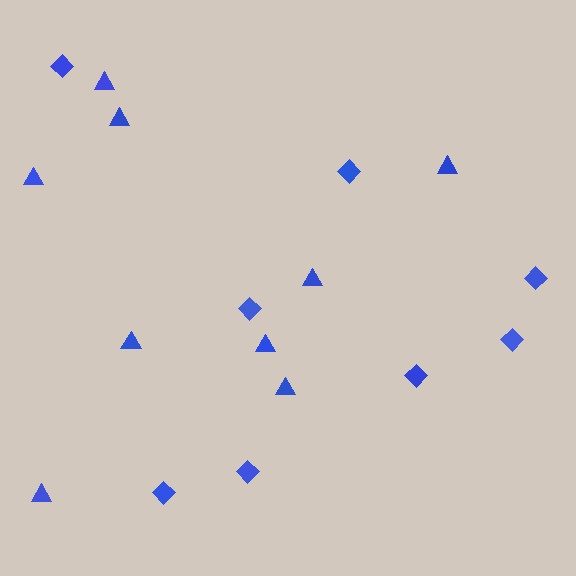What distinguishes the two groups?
There are 2 groups: one group of diamonds (8) and one group of triangles (9).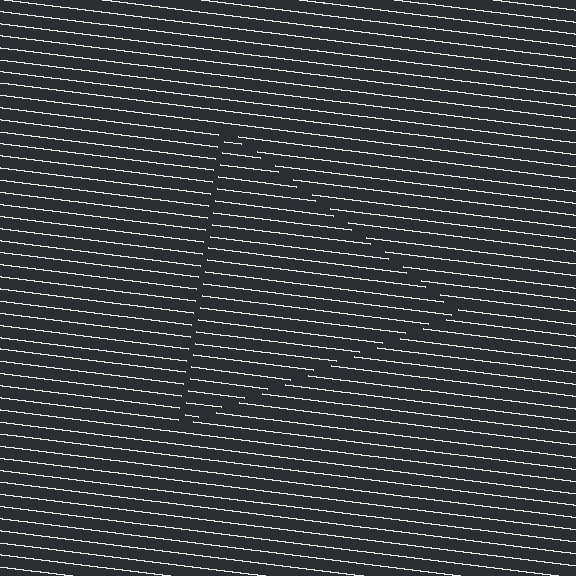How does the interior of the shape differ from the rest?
The interior of the shape contains the same grating, shifted by half a period — the contour is defined by the phase discontinuity where line-ends from the inner and outer gratings abut.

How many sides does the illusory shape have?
3 sides — the line-ends trace a triangle.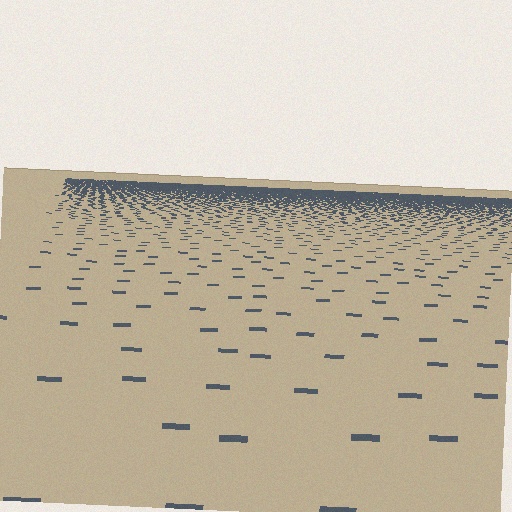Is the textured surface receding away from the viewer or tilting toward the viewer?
The surface is receding away from the viewer. Texture elements get smaller and denser toward the top.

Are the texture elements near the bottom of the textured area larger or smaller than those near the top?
Larger. Near the bottom, elements are closer to the viewer and appear at a bigger on-screen size.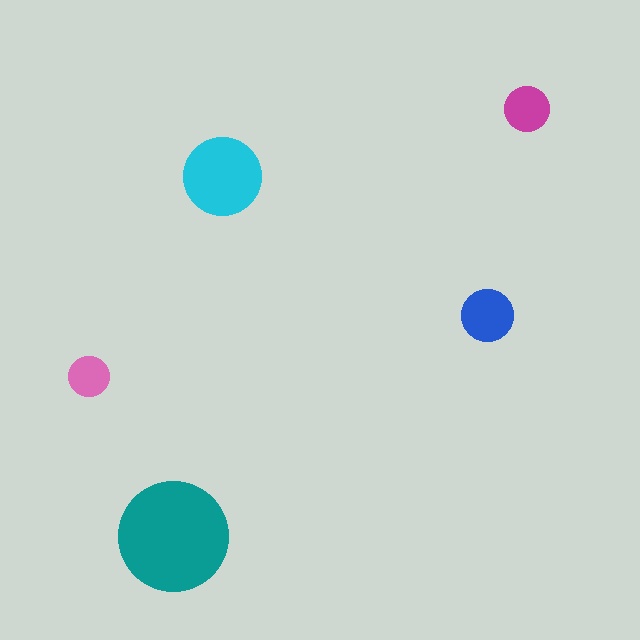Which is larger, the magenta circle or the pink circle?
The magenta one.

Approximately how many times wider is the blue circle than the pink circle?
About 1.5 times wider.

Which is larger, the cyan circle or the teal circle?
The teal one.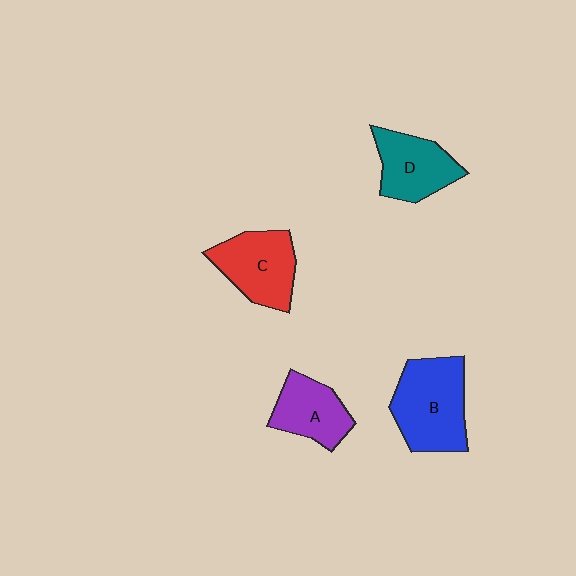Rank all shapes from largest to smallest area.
From largest to smallest: B (blue), C (red), D (teal), A (purple).